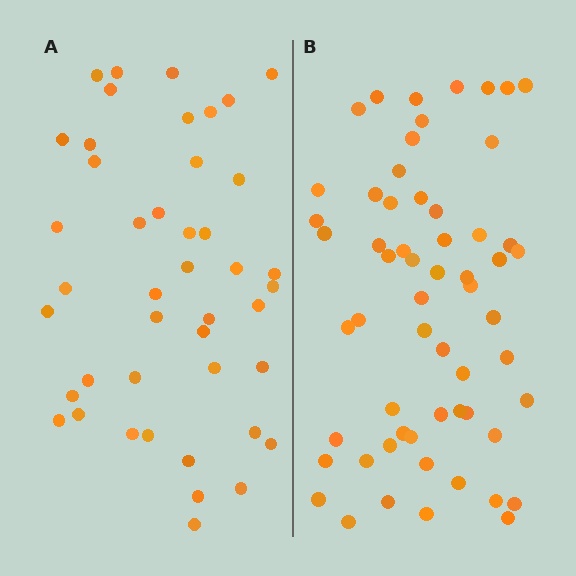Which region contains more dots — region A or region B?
Region B (the right region) has more dots.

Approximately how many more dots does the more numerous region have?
Region B has approximately 15 more dots than region A.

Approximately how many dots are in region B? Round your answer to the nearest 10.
About 60 dots. (The exact count is 59, which rounds to 60.)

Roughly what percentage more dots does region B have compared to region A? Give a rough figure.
About 35% more.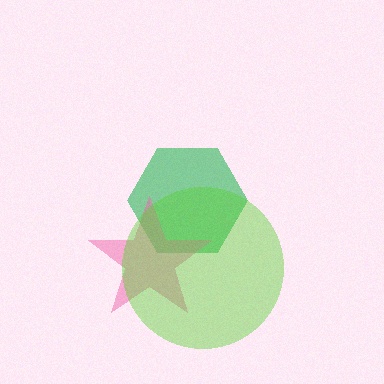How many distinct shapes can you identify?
There are 3 distinct shapes: a green hexagon, a pink star, a lime circle.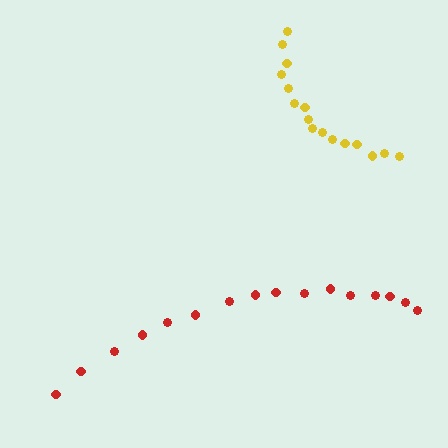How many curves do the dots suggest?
There are 2 distinct paths.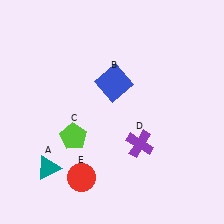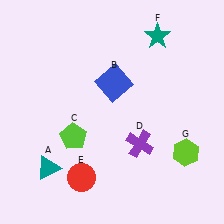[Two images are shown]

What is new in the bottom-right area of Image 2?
A lime hexagon (G) was added in the bottom-right area of Image 2.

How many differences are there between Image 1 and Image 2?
There are 2 differences between the two images.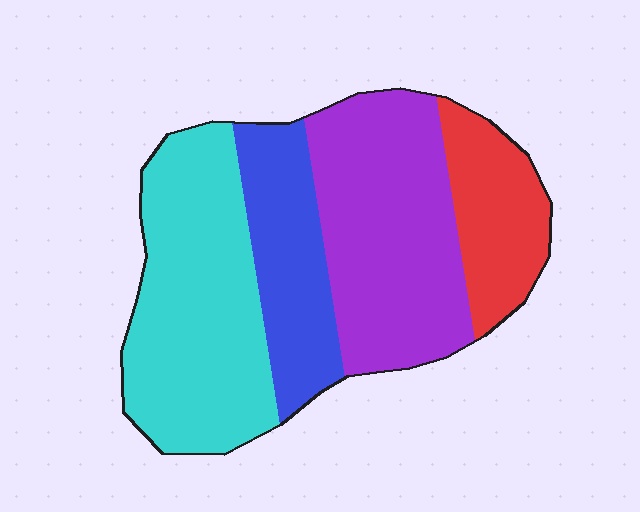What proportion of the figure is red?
Red covers about 15% of the figure.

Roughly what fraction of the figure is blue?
Blue covers about 20% of the figure.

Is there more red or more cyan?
Cyan.